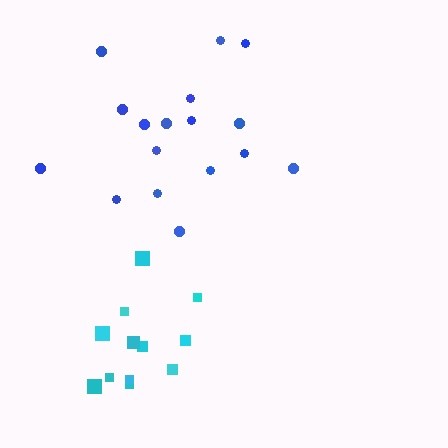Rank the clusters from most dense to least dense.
cyan, blue.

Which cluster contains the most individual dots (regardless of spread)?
Blue (17).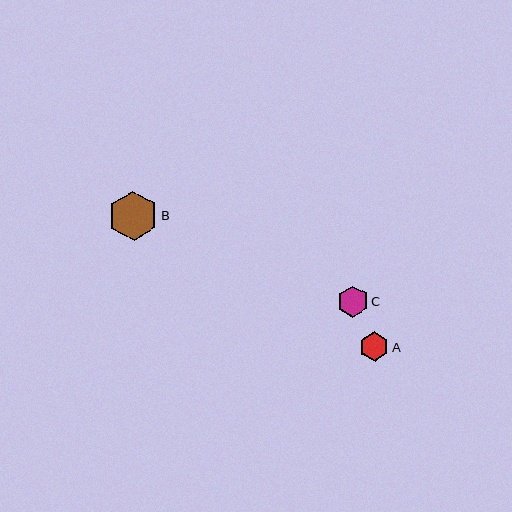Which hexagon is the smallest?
Hexagon A is the smallest with a size of approximately 30 pixels.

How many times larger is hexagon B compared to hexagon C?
Hexagon B is approximately 1.6 times the size of hexagon C.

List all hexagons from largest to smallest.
From largest to smallest: B, C, A.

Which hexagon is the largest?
Hexagon B is the largest with a size of approximately 49 pixels.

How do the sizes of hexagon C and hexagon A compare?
Hexagon C and hexagon A are approximately the same size.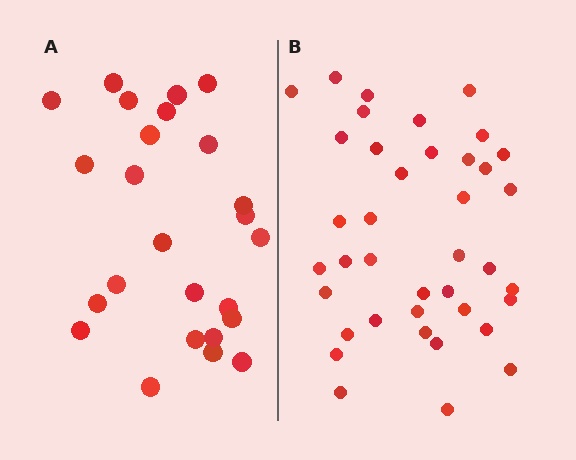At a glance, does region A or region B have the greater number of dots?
Region B (the right region) has more dots.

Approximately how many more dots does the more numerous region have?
Region B has approximately 15 more dots than region A.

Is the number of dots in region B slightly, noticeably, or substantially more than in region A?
Region B has substantially more. The ratio is roughly 1.6 to 1.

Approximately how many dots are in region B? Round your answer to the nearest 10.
About 40 dots. (The exact count is 39, which rounds to 40.)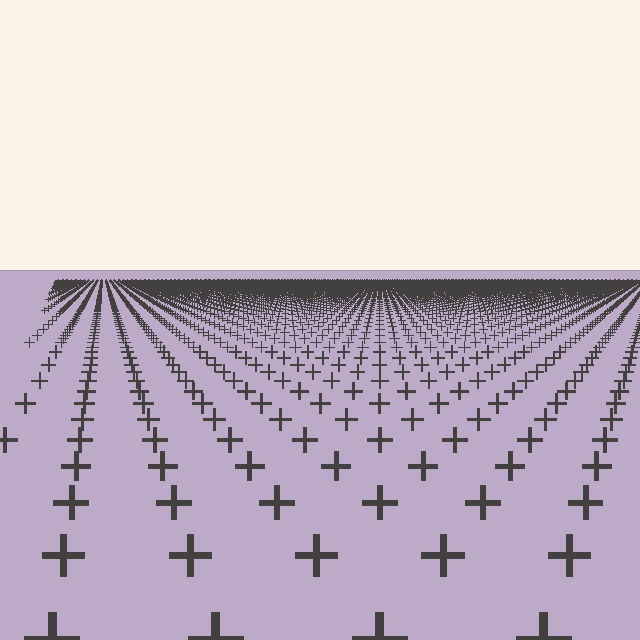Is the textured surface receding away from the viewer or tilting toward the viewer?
The surface is receding away from the viewer. Texture elements get smaller and denser toward the top.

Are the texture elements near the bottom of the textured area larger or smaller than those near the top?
Larger. Near the bottom, elements are closer to the viewer and appear at a bigger on-screen size.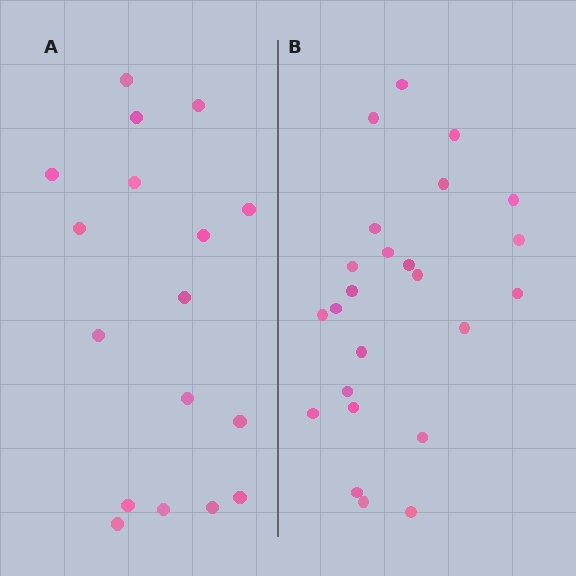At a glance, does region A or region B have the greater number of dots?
Region B (the right region) has more dots.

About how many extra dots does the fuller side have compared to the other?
Region B has roughly 8 or so more dots than region A.